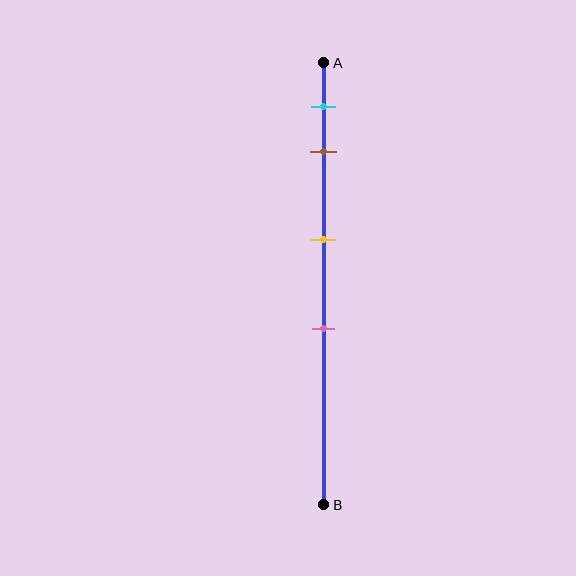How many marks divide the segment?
There are 4 marks dividing the segment.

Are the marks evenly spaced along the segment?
No, the marks are not evenly spaced.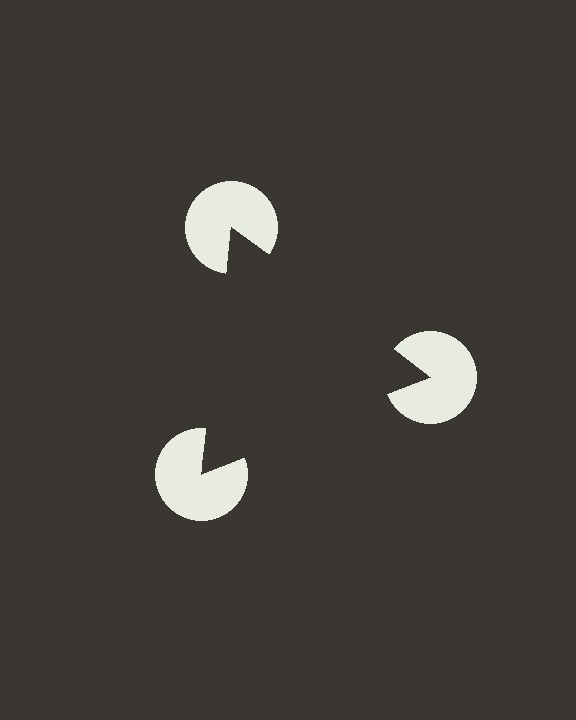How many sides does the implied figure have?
3 sides.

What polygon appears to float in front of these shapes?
An illusory triangle — its edges are inferred from the aligned wedge cuts in the pac-man discs, not physically drawn.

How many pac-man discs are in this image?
There are 3 — one at each vertex of the illusory triangle.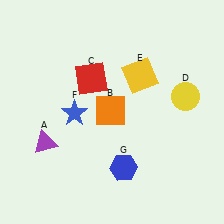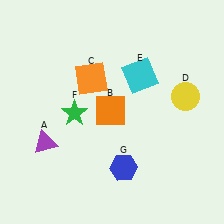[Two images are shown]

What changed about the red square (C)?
In Image 1, C is red. In Image 2, it changed to orange.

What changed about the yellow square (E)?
In Image 1, E is yellow. In Image 2, it changed to cyan.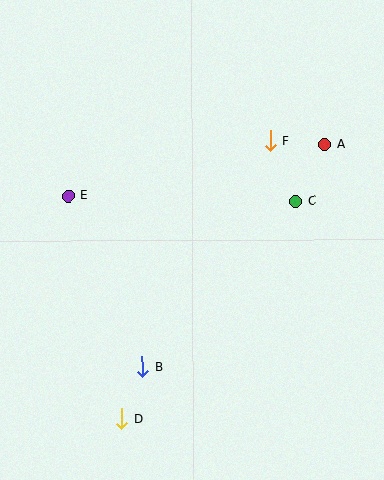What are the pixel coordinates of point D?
Point D is at (122, 419).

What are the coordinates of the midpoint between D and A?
The midpoint between D and A is at (223, 282).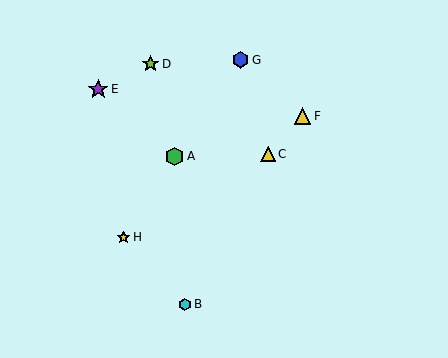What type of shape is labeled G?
Shape G is a blue hexagon.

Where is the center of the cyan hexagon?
The center of the cyan hexagon is at (185, 304).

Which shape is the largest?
The purple star (labeled E) is the largest.